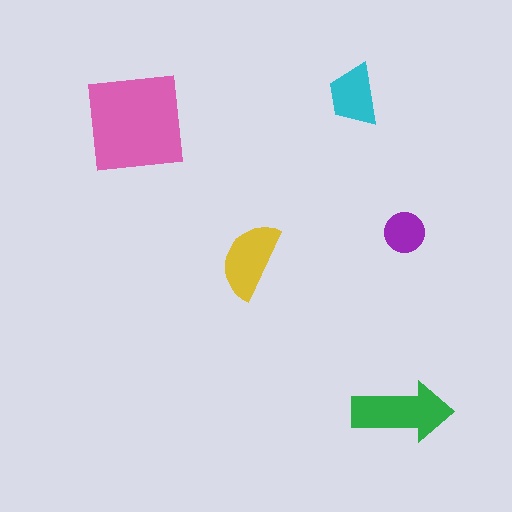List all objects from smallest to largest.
The purple circle, the cyan trapezoid, the yellow semicircle, the green arrow, the pink square.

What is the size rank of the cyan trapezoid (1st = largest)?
4th.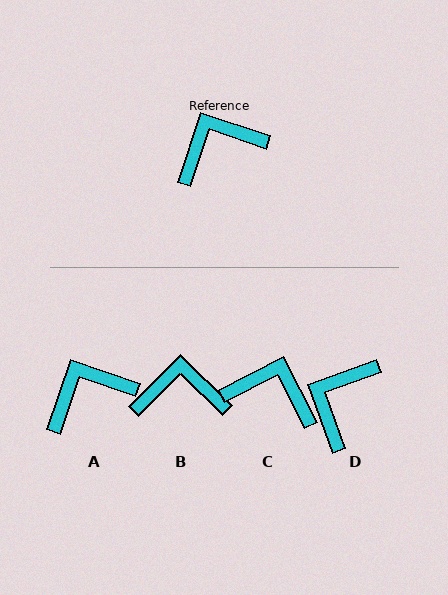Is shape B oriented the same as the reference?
No, it is off by about 26 degrees.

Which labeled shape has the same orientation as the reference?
A.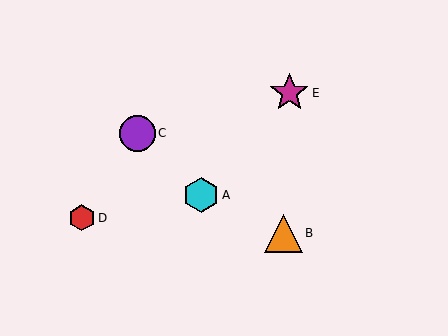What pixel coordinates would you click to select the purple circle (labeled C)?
Click at (137, 133) to select the purple circle C.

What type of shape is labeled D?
Shape D is a red hexagon.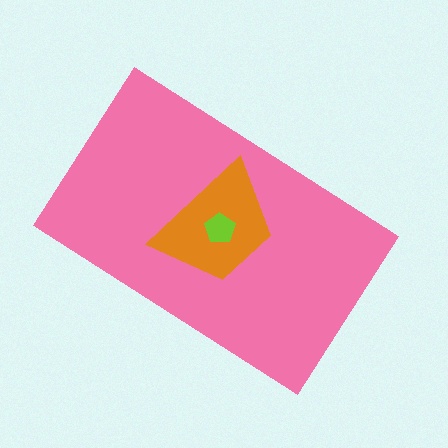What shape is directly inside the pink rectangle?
The orange trapezoid.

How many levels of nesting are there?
3.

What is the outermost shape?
The pink rectangle.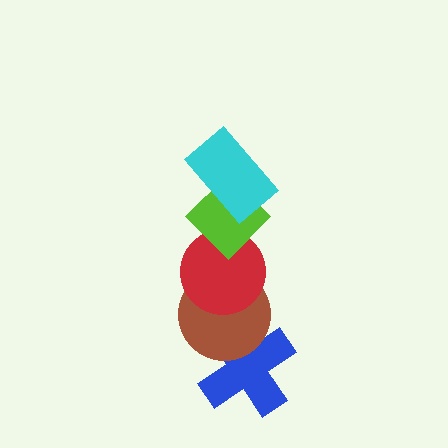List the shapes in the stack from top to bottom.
From top to bottom: the cyan rectangle, the lime diamond, the red circle, the brown circle, the blue cross.